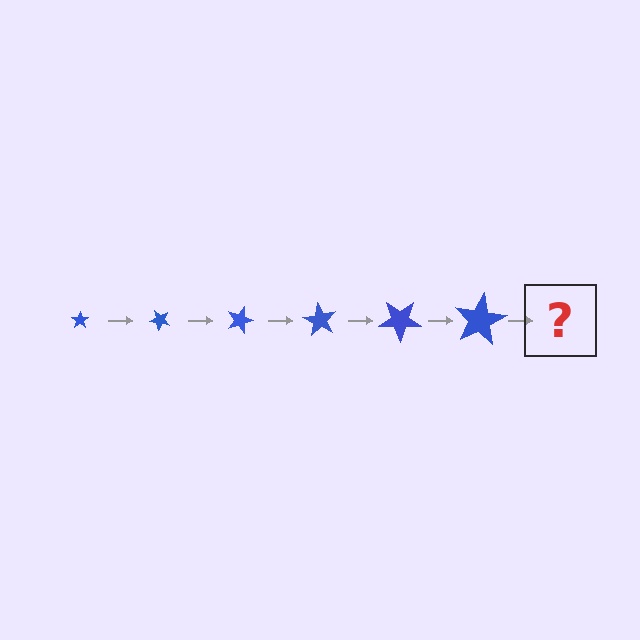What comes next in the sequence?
The next element should be a star, larger than the previous one and rotated 270 degrees from the start.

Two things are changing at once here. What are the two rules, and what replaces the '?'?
The two rules are that the star grows larger each step and it rotates 45 degrees each step. The '?' should be a star, larger than the previous one and rotated 270 degrees from the start.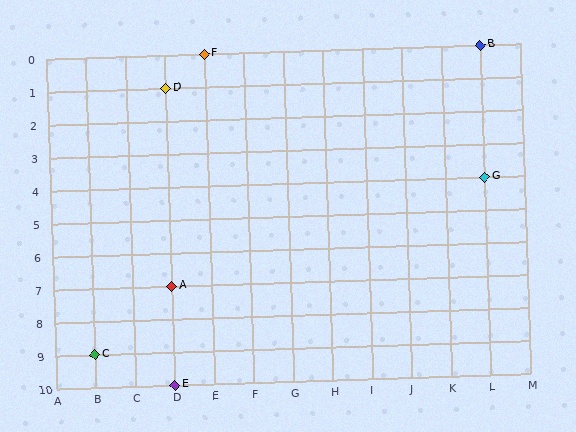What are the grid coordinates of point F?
Point F is at grid coordinates (E, 0).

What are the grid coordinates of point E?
Point E is at grid coordinates (D, 10).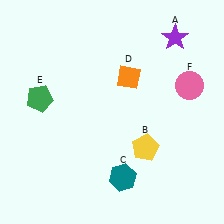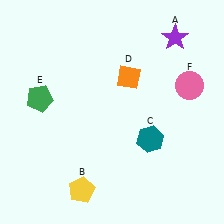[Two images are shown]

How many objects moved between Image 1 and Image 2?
2 objects moved between the two images.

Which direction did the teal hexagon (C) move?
The teal hexagon (C) moved up.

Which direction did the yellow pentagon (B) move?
The yellow pentagon (B) moved left.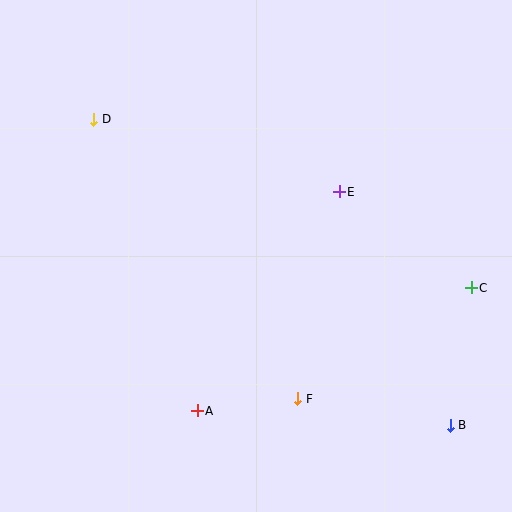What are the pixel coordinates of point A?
Point A is at (197, 411).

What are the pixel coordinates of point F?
Point F is at (298, 399).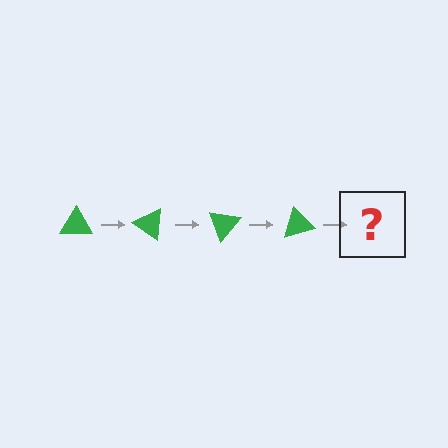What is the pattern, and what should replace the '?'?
The pattern is that the triangle rotates 35 degrees each step. The '?' should be a green triangle rotated 140 degrees.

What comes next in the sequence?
The next element should be a green triangle rotated 140 degrees.